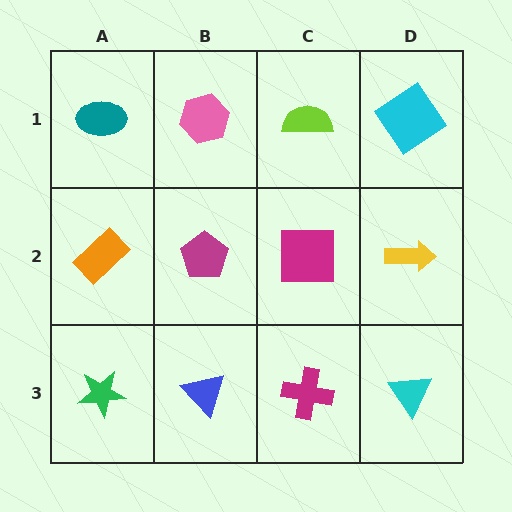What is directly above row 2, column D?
A cyan diamond.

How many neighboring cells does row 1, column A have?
2.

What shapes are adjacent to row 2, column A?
A teal ellipse (row 1, column A), a green star (row 3, column A), a magenta pentagon (row 2, column B).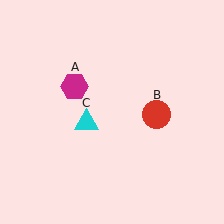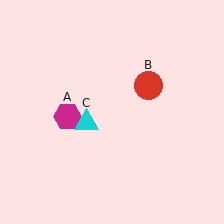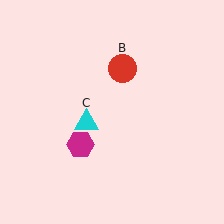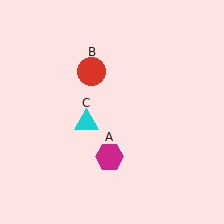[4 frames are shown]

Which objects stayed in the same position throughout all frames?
Cyan triangle (object C) remained stationary.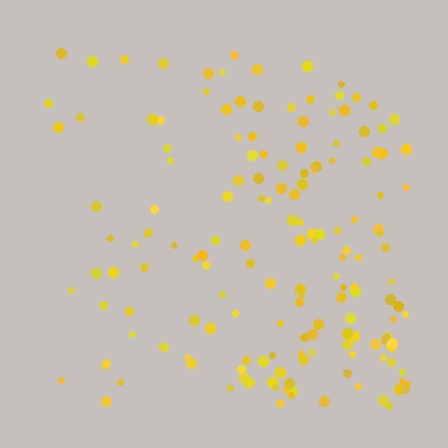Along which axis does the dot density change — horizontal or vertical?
Horizontal.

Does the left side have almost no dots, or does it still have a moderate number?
Still a moderate number, just noticeably fewer than the right.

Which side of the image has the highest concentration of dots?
The right.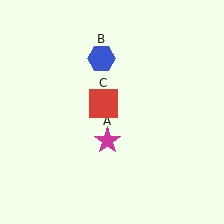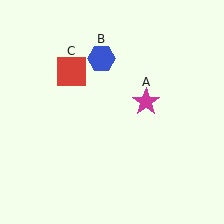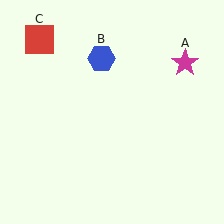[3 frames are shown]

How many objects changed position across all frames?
2 objects changed position: magenta star (object A), red square (object C).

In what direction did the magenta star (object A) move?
The magenta star (object A) moved up and to the right.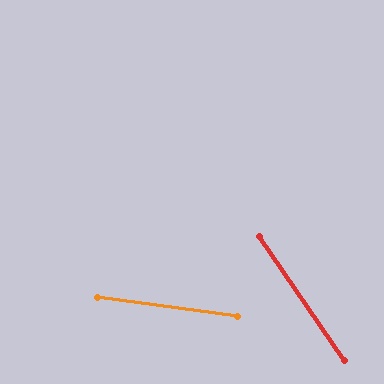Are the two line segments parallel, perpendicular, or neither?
Neither parallel nor perpendicular — they differ by about 48°.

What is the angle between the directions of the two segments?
Approximately 48 degrees.